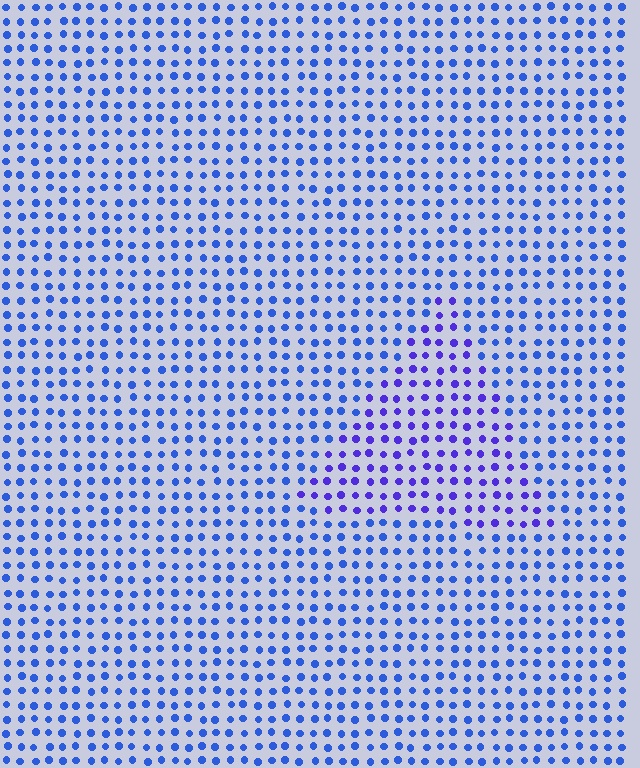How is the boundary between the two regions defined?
The boundary is defined purely by a slight shift in hue (about 29 degrees). Spacing, size, and orientation are identical on both sides.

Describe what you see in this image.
The image is filled with small blue elements in a uniform arrangement. A triangle-shaped region is visible where the elements are tinted to a slightly different hue, forming a subtle color boundary.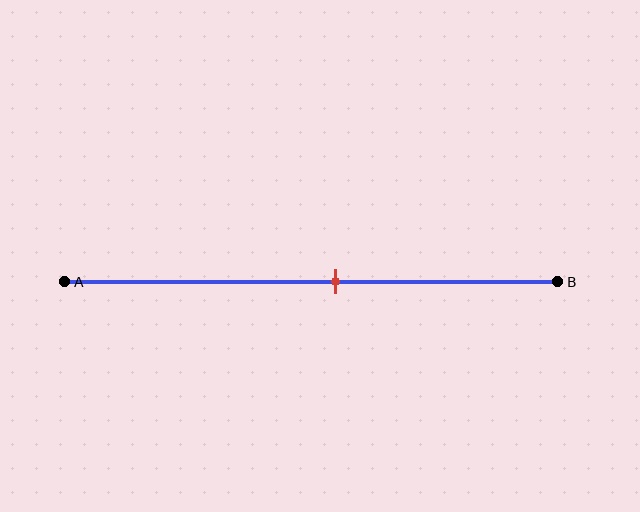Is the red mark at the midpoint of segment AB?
No, the mark is at about 55% from A, not at the 50% midpoint.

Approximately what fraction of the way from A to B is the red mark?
The red mark is approximately 55% of the way from A to B.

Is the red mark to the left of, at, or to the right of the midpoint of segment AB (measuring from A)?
The red mark is to the right of the midpoint of segment AB.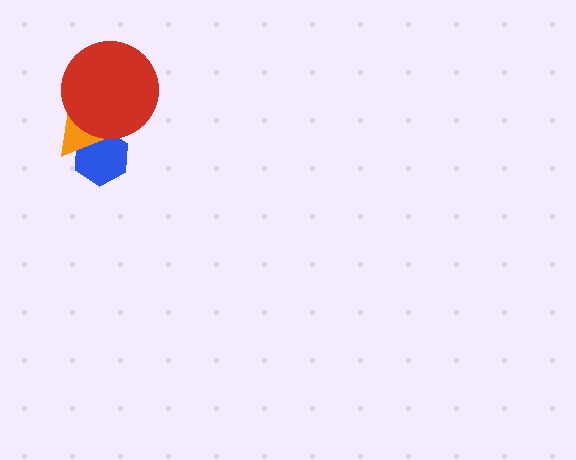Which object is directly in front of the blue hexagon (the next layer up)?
The orange triangle is directly in front of the blue hexagon.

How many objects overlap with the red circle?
2 objects overlap with the red circle.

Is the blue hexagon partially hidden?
Yes, it is partially covered by another shape.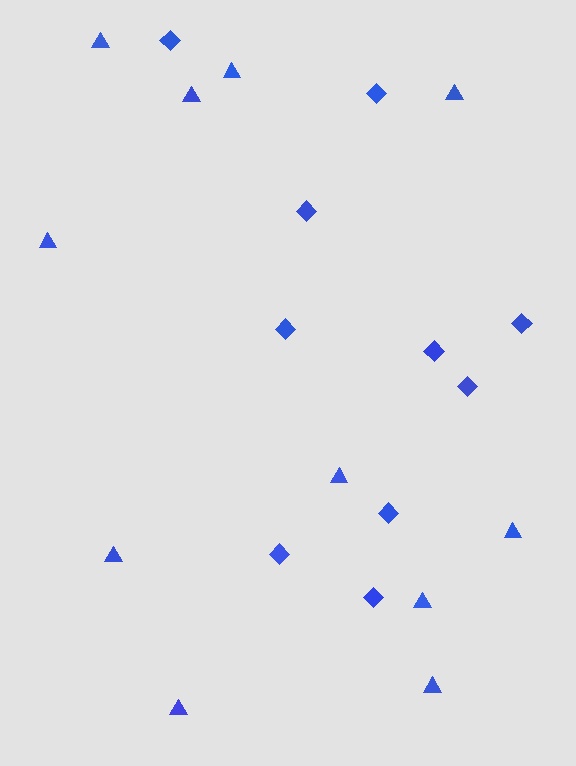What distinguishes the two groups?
There are 2 groups: one group of triangles (11) and one group of diamonds (10).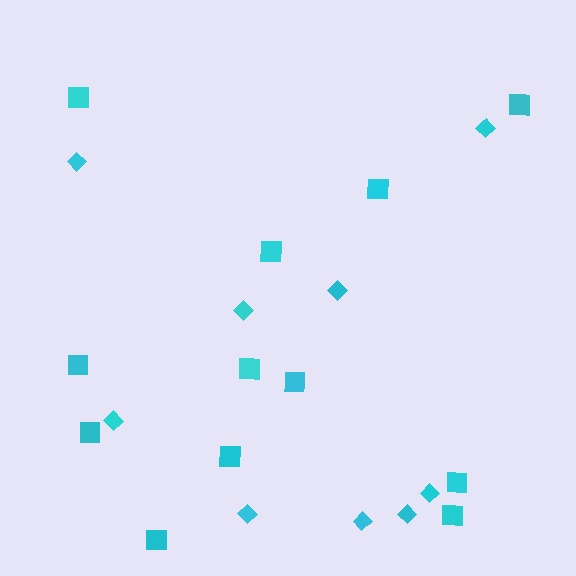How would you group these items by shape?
There are 2 groups: one group of squares (12) and one group of diamonds (9).